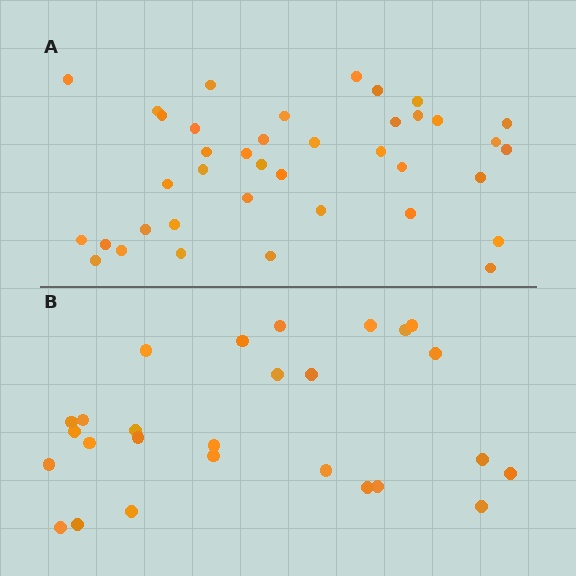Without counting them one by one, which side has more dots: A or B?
Region A (the top region) has more dots.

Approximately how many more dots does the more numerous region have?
Region A has roughly 12 or so more dots than region B.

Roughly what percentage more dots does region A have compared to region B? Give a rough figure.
About 45% more.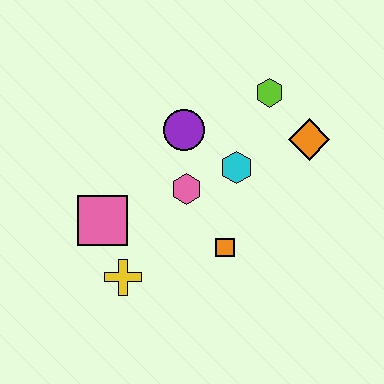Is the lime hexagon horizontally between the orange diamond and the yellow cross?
Yes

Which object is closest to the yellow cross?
The pink square is closest to the yellow cross.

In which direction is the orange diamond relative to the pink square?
The orange diamond is to the right of the pink square.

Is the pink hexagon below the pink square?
No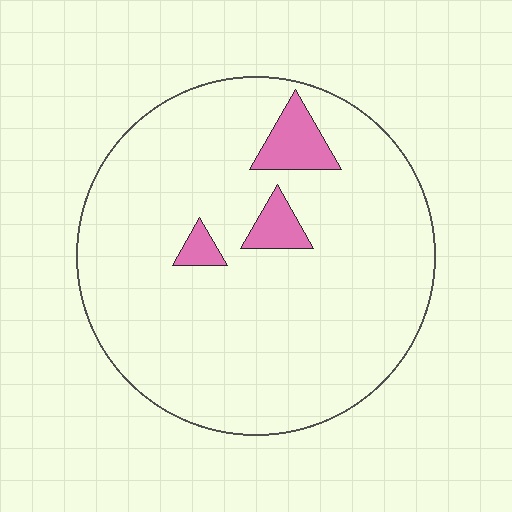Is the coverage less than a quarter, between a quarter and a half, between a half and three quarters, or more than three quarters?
Less than a quarter.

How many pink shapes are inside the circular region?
3.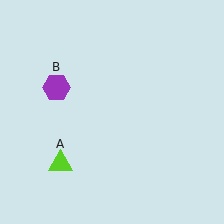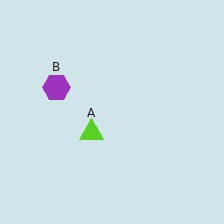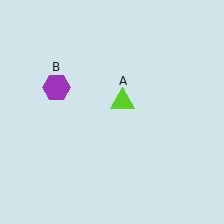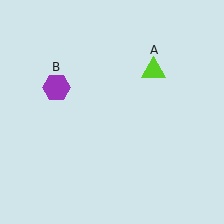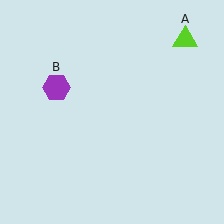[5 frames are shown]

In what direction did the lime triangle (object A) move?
The lime triangle (object A) moved up and to the right.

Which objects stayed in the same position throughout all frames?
Purple hexagon (object B) remained stationary.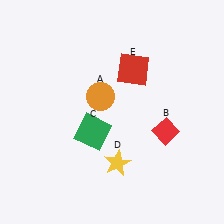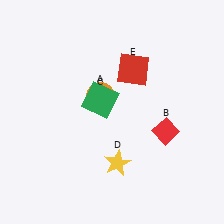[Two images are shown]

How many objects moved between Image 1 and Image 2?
1 object moved between the two images.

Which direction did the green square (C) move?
The green square (C) moved up.